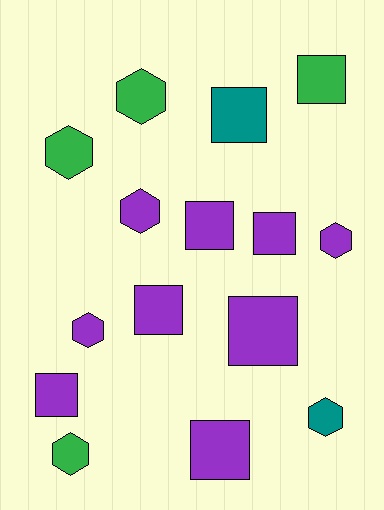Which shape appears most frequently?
Square, with 8 objects.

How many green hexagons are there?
There are 3 green hexagons.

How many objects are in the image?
There are 15 objects.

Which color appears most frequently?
Purple, with 9 objects.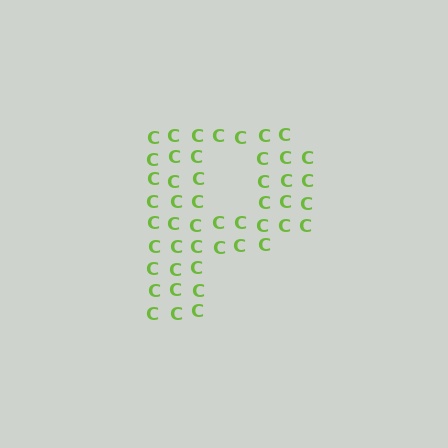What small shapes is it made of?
It is made of small letter C's.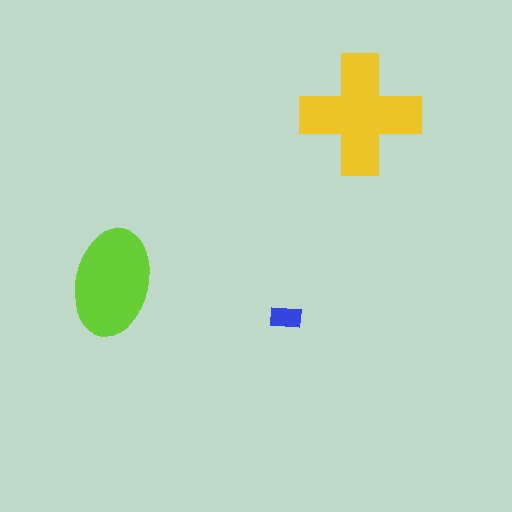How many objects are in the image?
There are 3 objects in the image.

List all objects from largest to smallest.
The yellow cross, the lime ellipse, the blue rectangle.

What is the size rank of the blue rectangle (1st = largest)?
3rd.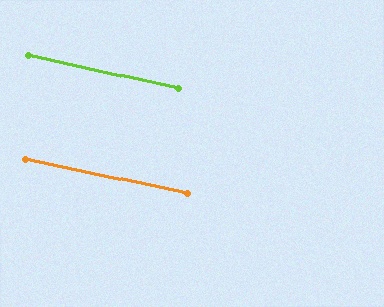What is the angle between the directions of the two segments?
Approximately 1 degree.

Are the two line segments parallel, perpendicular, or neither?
Parallel — their directions differ by only 0.8°.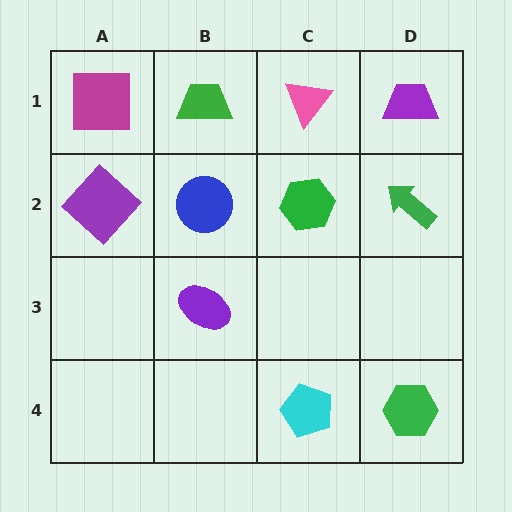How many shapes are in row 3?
1 shape.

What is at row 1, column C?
A pink triangle.